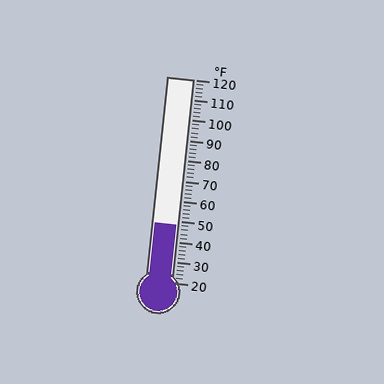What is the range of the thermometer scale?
The thermometer scale ranges from 20°F to 120°F.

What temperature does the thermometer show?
The thermometer shows approximately 48°F.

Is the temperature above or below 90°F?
The temperature is below 90°F.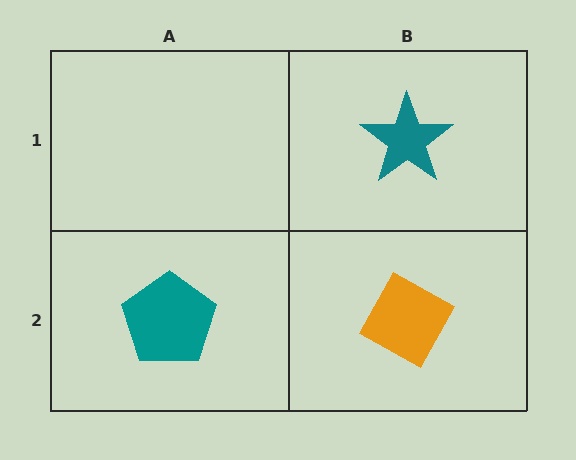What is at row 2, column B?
An orange diamond.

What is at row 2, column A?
A teal pentagon.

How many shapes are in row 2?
2 shapes.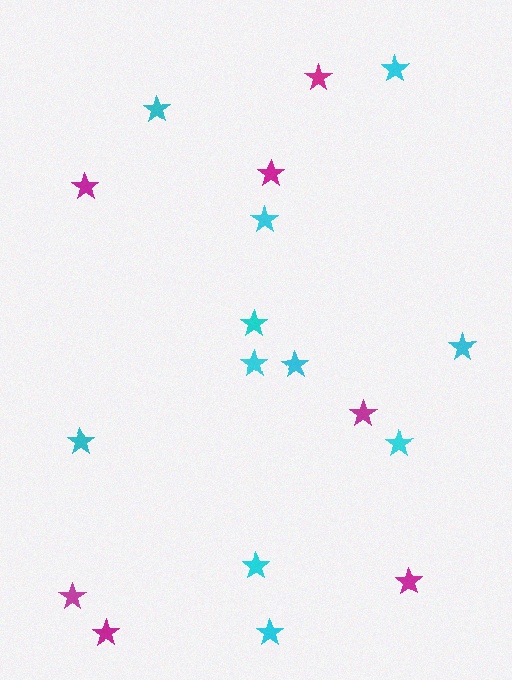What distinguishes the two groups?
There are 2 groups: one group of magenta stars (7) and one group of cyan stars (11).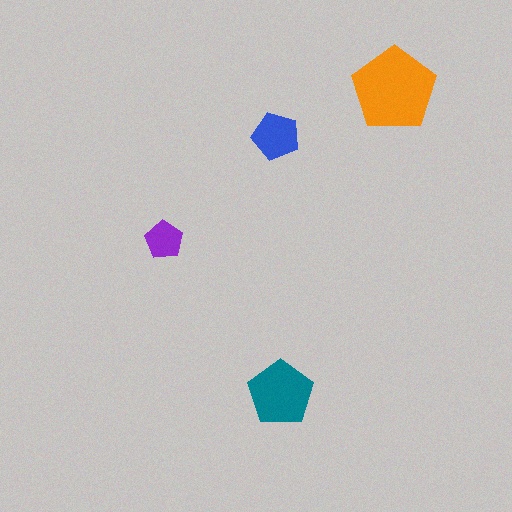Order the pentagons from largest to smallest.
the orange one, the teal one, the blue one, the purple one.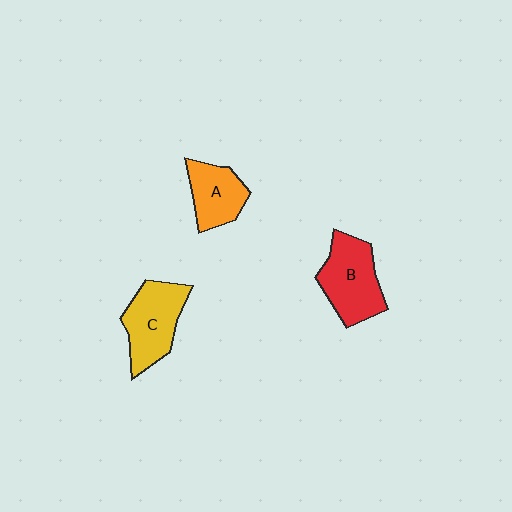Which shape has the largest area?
Shape B (red).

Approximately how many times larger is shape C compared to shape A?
Approximately 1.3 times.